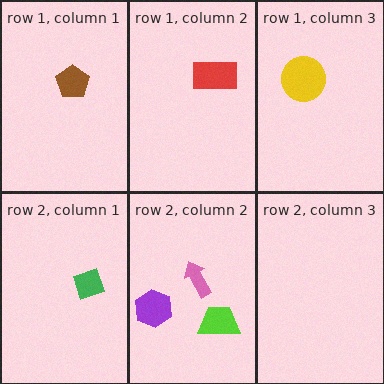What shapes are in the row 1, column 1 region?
The brown pentagon.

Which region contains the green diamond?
The row 2, column 1 region.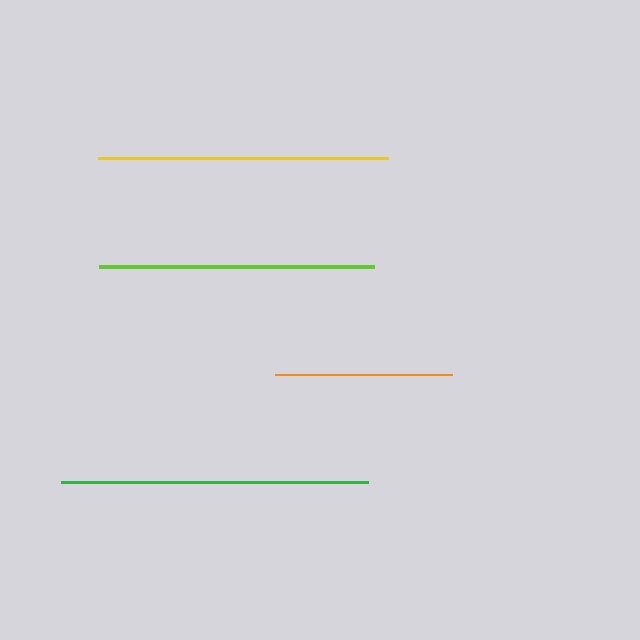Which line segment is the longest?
The green line is the longest at approximately 307 pixels.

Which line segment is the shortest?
The orange line is the shortest at approximately 177 pixels.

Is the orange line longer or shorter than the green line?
The green line is longer than the orange line.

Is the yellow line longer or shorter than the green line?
The green line is longer than the yellow line.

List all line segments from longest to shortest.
From longest to shortest: green, yellow, lime, orange.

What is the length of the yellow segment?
The yellow segment is approximately 290 pixels long.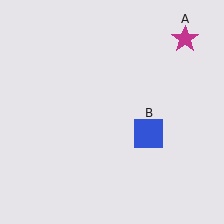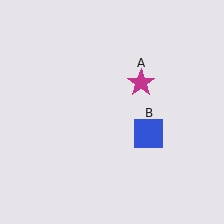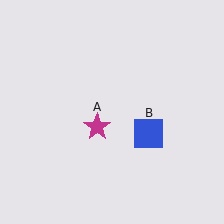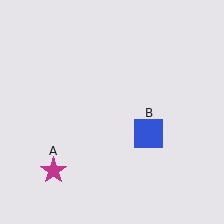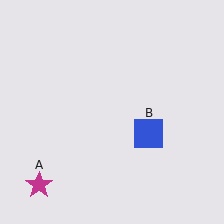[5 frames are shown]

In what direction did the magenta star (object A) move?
The magenta star (object A) moved down and to the left.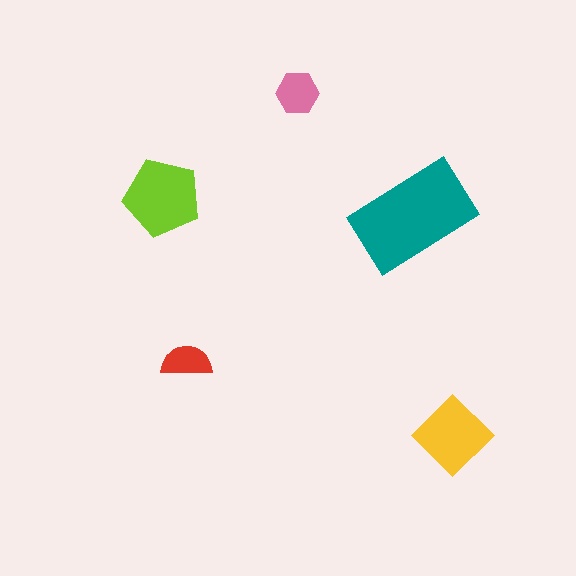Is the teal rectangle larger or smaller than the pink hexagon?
Larger.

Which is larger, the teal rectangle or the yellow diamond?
The teal rectangle.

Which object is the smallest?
The red semicircle.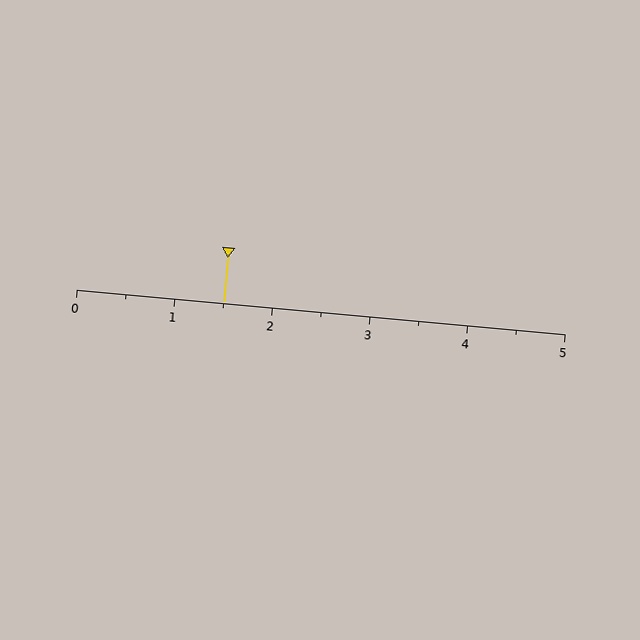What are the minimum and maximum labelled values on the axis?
The axis runs from 0 to 5.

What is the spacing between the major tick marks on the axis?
The major ticks are spaced 1 apart.